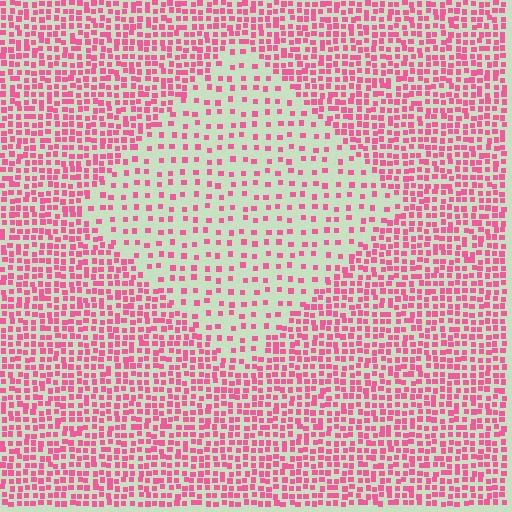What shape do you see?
I see a diamond.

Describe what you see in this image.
The image contains small pink elements arranged at two different densities. A diamond-shaped region is visible where the elements are less densely packed than the surrounding area.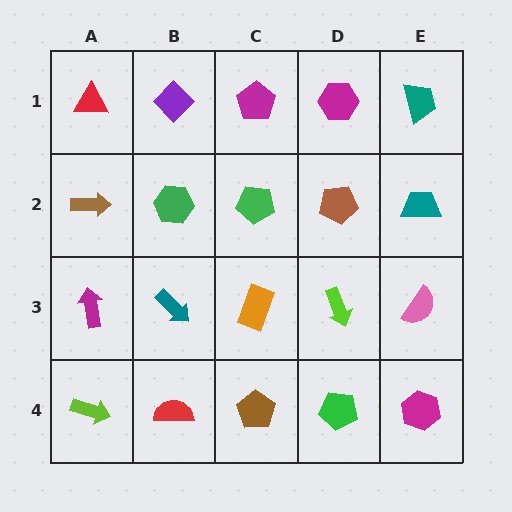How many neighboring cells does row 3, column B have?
4.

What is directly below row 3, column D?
A green pentagon.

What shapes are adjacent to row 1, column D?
A brown pentagon (row 2, column D), a magenta pentagon (row 1, column C), a teal trapezoid (row 1, column E).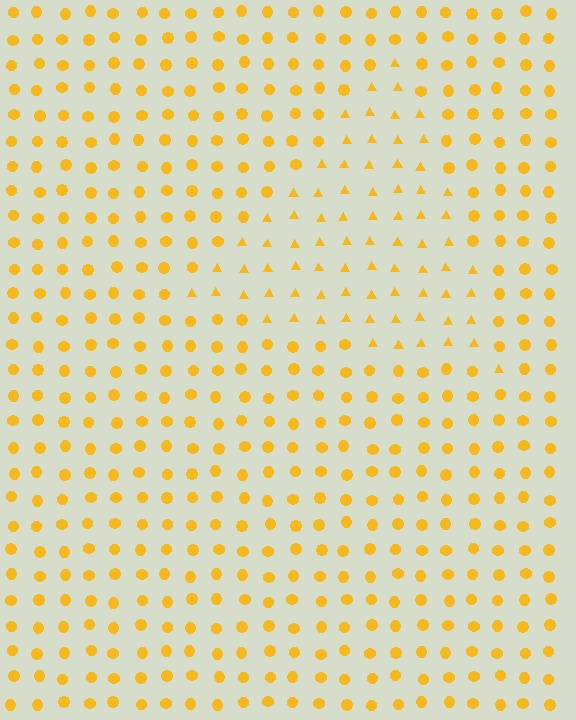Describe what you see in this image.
The image is filled with small yellow elements arranged in a uniform grid. A triangle-shaped region contains triangles, while the surrounding area contains circles. The boundary is defined purely by the change in element shape.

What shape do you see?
I see a triangle.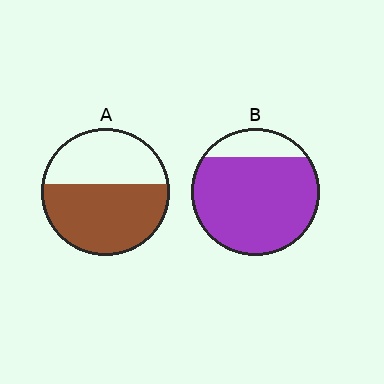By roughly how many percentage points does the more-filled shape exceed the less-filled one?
By roughly 25 percentage points (B over A).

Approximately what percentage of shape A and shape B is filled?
A is approximately 60% and B is approximately 85%.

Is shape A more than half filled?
Yes.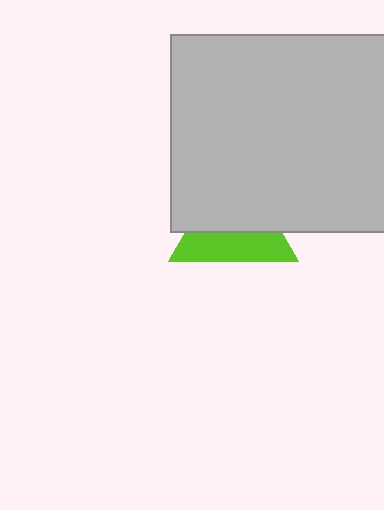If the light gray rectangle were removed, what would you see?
You would see the complete lime triangle.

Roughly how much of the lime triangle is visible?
A small part of it is visible (roughly 43%).